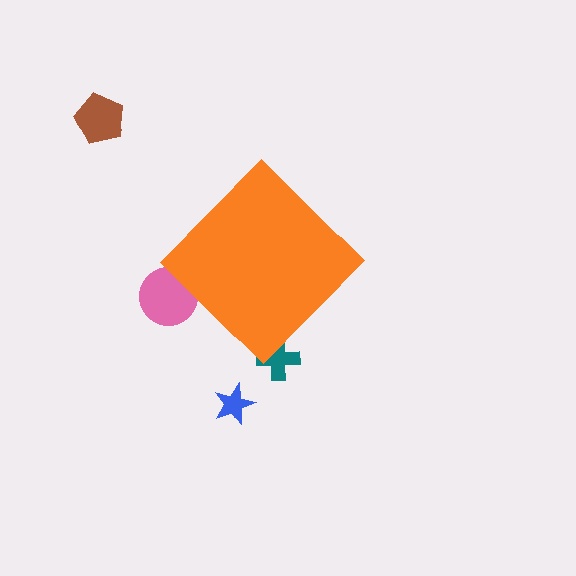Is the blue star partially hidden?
No, the blue star is fully visible.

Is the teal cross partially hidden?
Yes, the teal cross is partially hidden behind the orange diamond.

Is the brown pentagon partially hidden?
No, the brown pentagon is fully visible.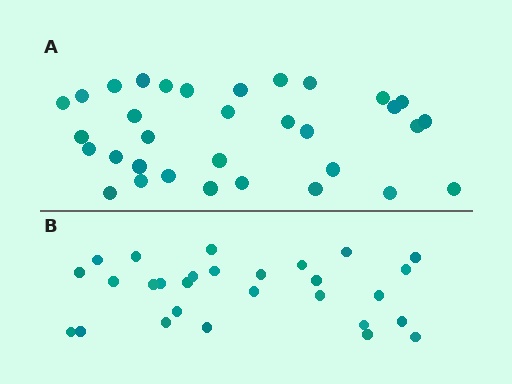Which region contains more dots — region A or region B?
Region A (the top region) has more dots.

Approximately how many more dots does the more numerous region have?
Region A has about 5 more dots than region B.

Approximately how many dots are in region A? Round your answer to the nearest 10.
About 30 dots. (The exact count is 33, which rounds to 30.)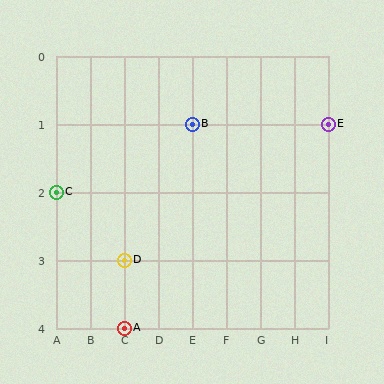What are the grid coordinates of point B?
Point B is at grid coordinates (E, 1).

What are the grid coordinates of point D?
Point D is at grid coordinates (C, 3).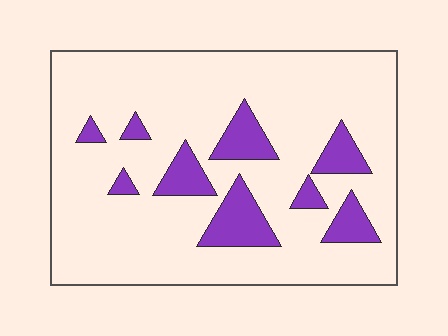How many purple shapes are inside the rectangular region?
9.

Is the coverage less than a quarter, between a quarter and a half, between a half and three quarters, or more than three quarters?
Less than a quarter.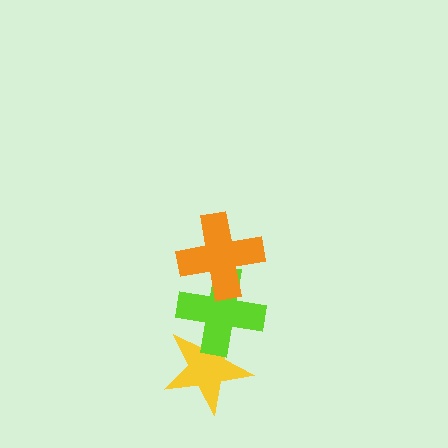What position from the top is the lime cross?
The lime cross is 2nd from the top.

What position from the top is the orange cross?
The orange cross is 1st from the top.